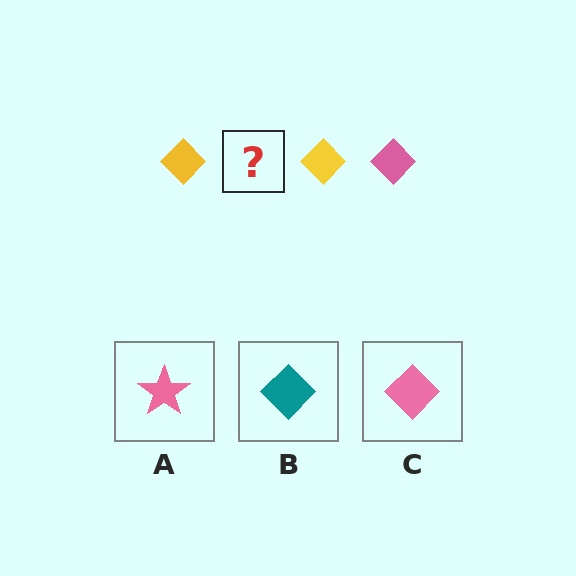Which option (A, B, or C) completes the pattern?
C.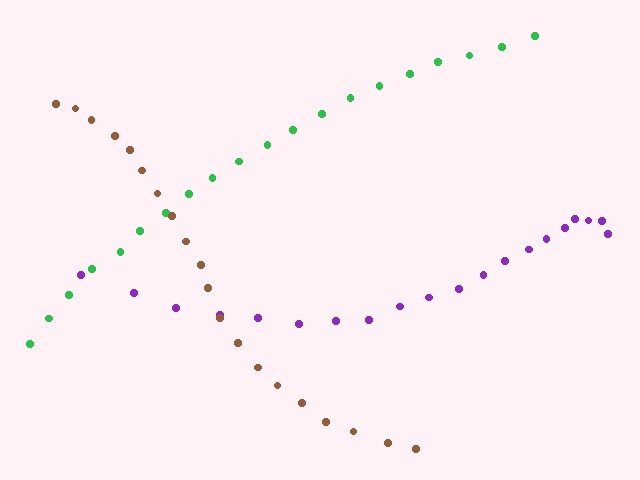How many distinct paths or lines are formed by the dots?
There are 3 distinct paths.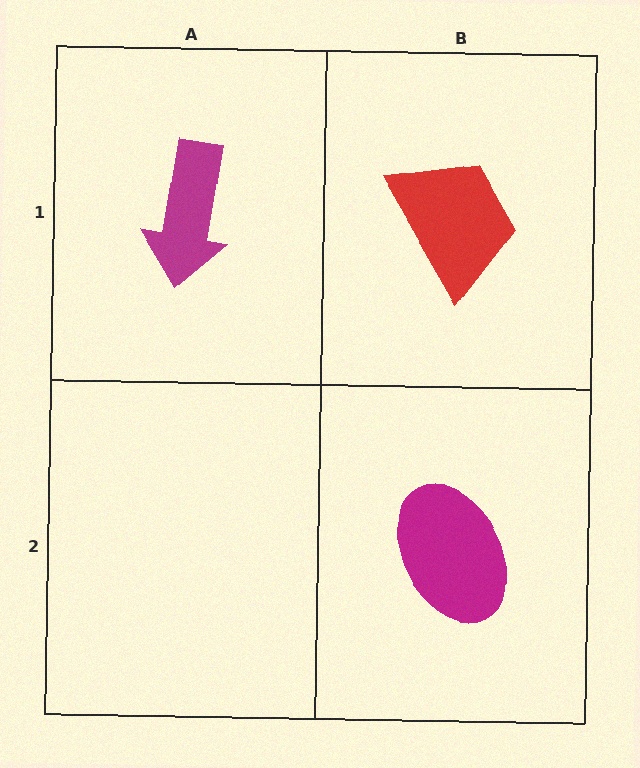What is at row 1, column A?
A magenta arrow.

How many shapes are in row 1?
2 shapes.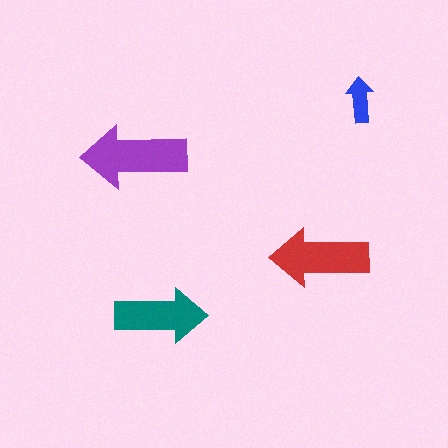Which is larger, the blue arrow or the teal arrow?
The teal one.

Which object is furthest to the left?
The purple arrow is leftmost.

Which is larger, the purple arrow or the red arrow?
The purple one.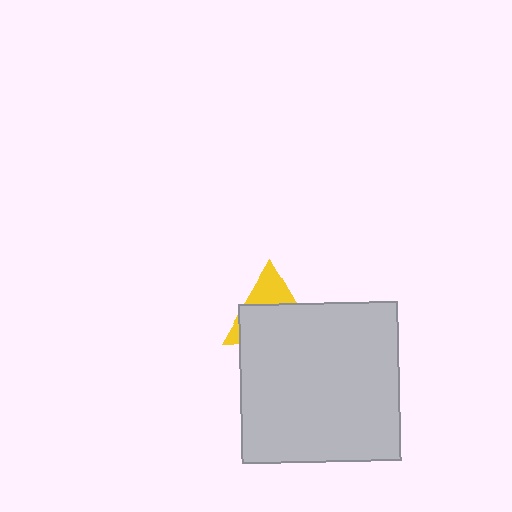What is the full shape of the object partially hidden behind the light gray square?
The partially hidden object is a yellow triangle.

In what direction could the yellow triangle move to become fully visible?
The yellow triangle could move up. That would shift it out from behind the light gray square entirely.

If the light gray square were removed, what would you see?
You would see the complete yellow triangle.